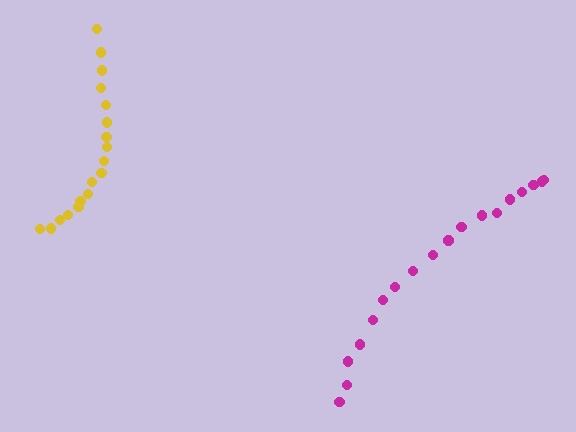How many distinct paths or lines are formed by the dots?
There are 2 distinct paths.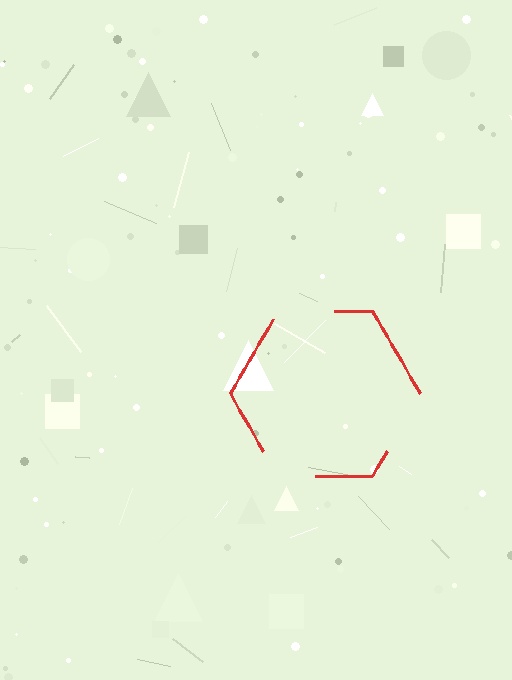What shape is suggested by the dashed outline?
The dashed outline suggests a hexagon.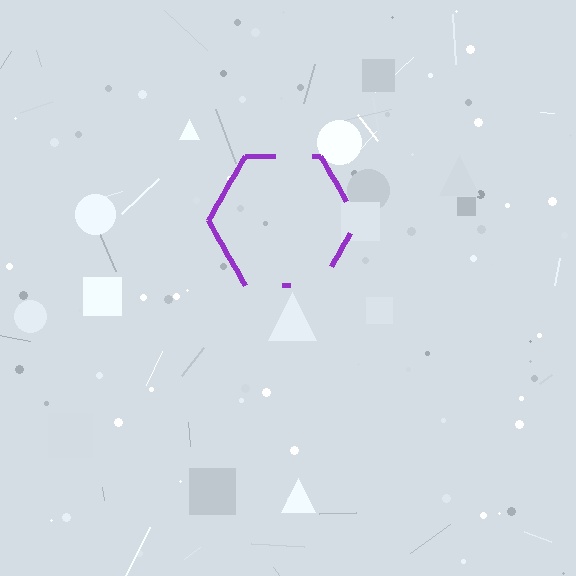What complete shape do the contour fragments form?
The contour fragments form a hexagon.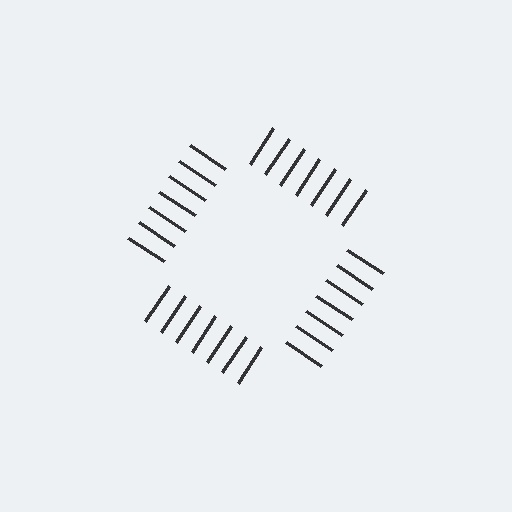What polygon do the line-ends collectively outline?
An illusory square — the line segments terminate on its edges but no continuous stroke is drawn.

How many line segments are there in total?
28 — 7 along each of the 4 edges.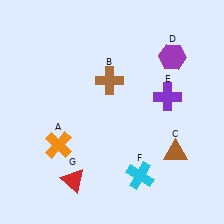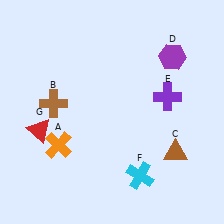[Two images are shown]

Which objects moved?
The objects that moved are: the brown cross (B), the red triangle (G).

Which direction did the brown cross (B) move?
The brown cross (B) moved left.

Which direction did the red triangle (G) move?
The red triangle (G) moved up.